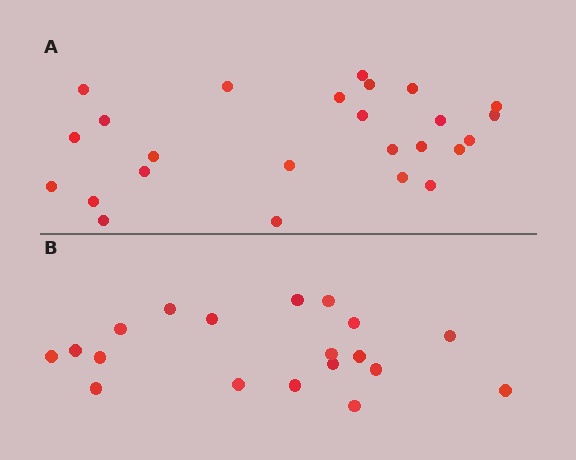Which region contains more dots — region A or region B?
Region A (the top region) has more dots.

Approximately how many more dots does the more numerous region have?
Region A has about 6 more dots than region B.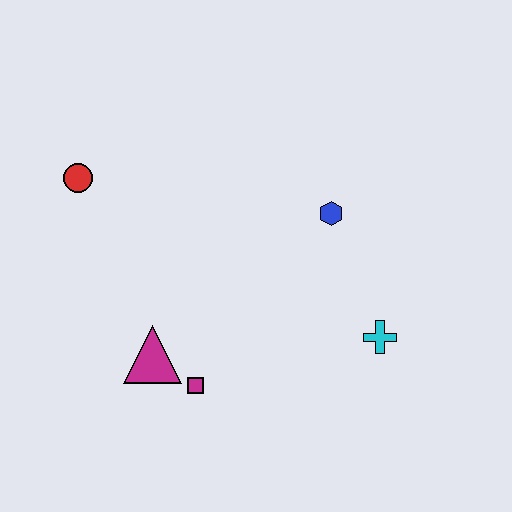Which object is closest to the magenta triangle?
The magenta square is closest to the magenta triangle.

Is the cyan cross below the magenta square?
No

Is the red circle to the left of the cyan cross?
Yes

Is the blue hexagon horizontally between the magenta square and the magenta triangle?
No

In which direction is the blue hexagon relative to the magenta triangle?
The blue hexagon is to the right of the magenta triangle.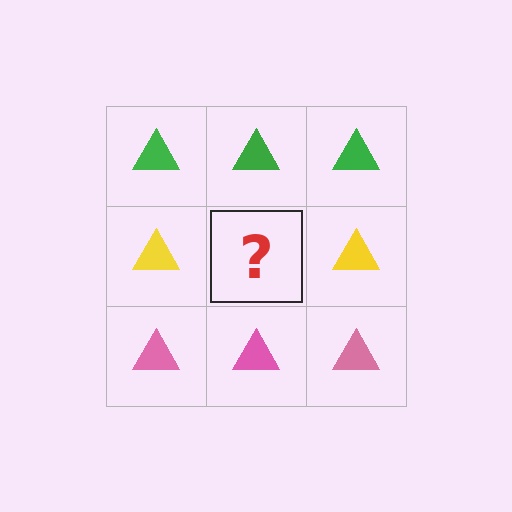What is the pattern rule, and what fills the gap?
The rule is that each row has a consistent color. The gap should be filled with a yellow triangle.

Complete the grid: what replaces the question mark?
The question mark should be replaced with a yellow triangle.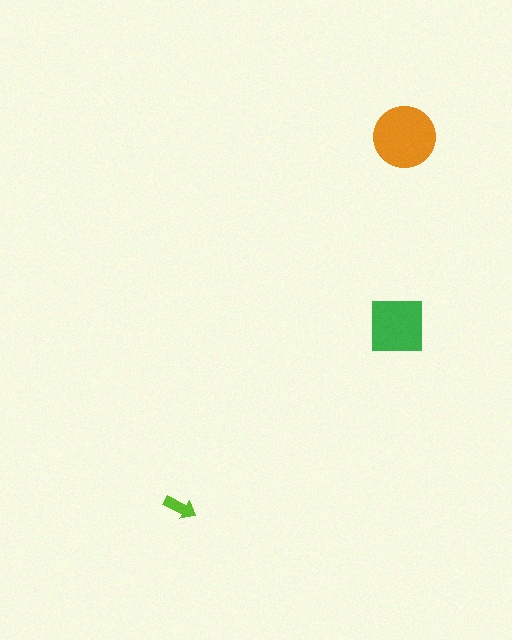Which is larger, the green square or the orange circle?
The orange circle.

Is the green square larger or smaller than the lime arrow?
Larger.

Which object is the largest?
The orange circle.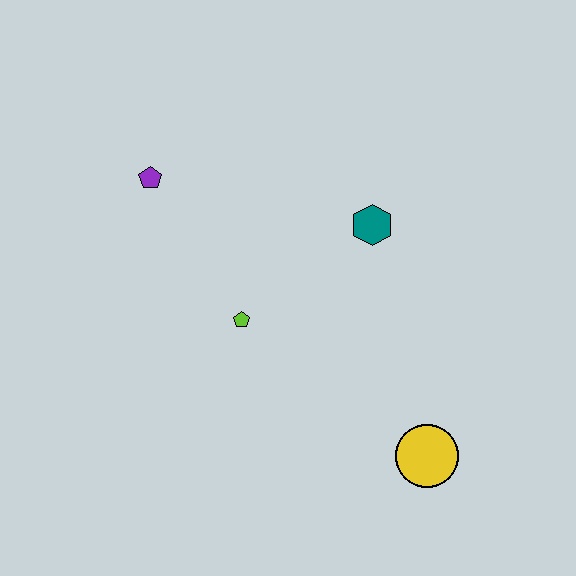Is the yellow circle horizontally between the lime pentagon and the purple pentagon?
No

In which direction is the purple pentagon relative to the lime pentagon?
The purple pentagon is above the lime pentagon.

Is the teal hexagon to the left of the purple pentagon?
No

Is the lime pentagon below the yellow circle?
No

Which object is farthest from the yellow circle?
The purple pentagon is farthest from the yellow circle.